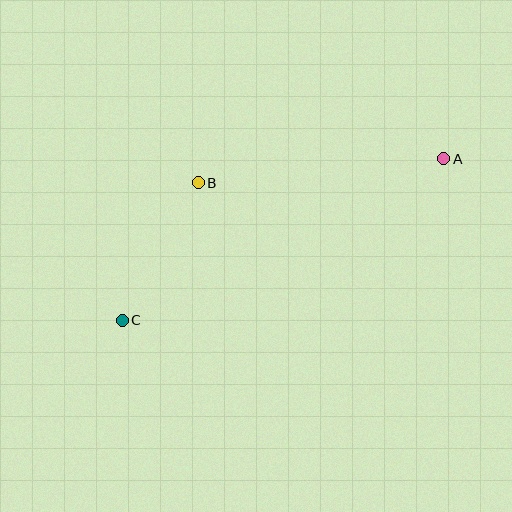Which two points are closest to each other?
Points B and C are closest to each other.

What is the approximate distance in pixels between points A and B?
The distance between A and B is approximately 247 pixels.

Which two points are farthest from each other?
Points A and C are farthest from each other.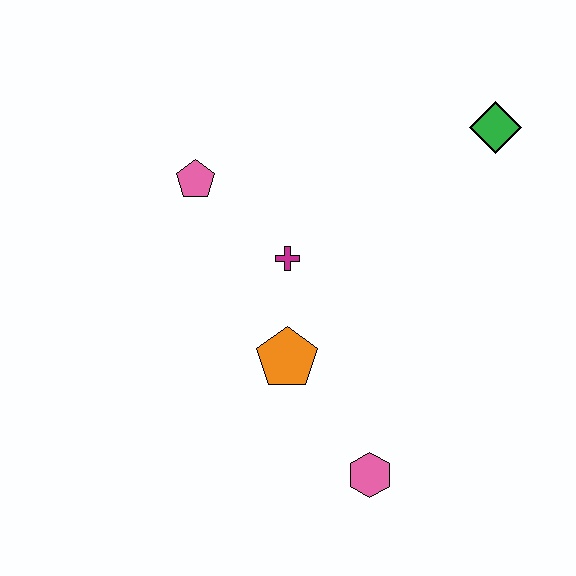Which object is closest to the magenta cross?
The orange pentagon is closest to the magenta cross.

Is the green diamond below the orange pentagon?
No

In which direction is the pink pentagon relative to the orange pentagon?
The pink pentagon is above the orange pentagon.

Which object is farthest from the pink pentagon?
The pink hexagon is farthest from the pink pentagon.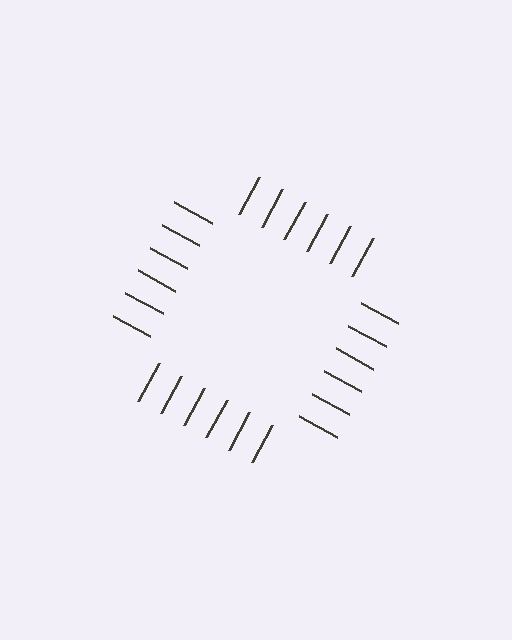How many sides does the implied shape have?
4 sides — the line-ends trace a square.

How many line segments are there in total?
24 — 6 along each of the 4 edges.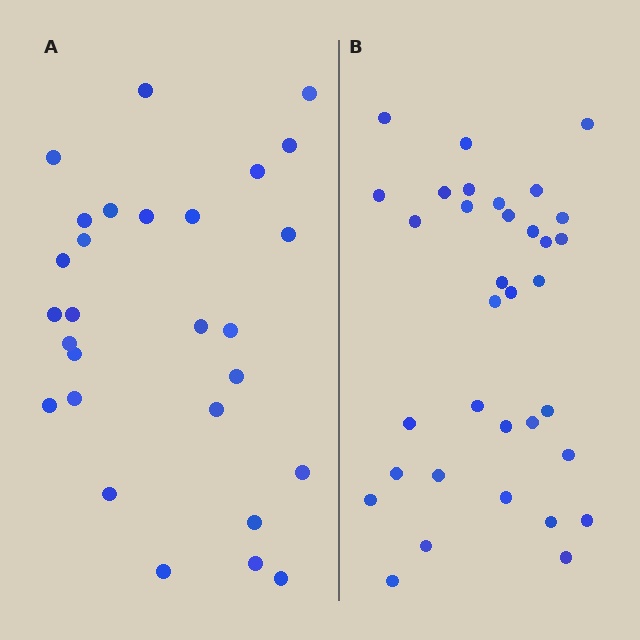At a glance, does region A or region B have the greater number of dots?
Region B (the right region) has more dots.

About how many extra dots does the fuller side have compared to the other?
Region B has about 6 more dots than region A.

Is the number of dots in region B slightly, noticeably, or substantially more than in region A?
Region B has only slightly more — the two regions are fairly close. The ratio is roughly 1.2 to 1.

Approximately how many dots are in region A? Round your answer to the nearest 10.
About 30 dots. (The exact count is 28, which rounds to 30.)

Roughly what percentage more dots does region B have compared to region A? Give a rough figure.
About 20% more.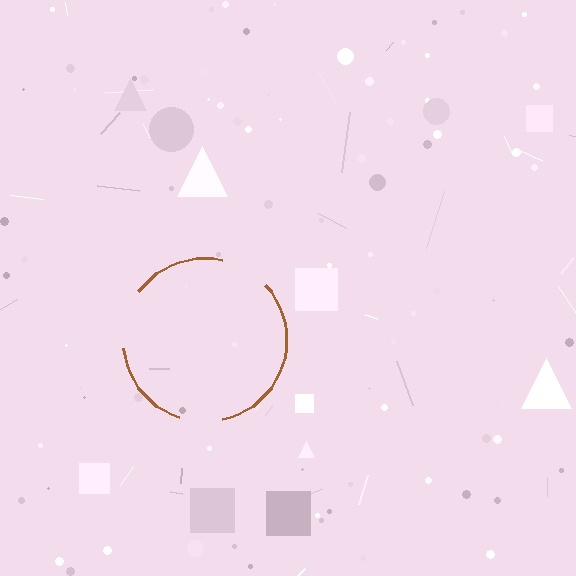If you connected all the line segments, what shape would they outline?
They would outline a circle.